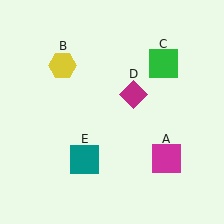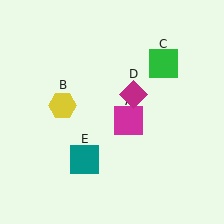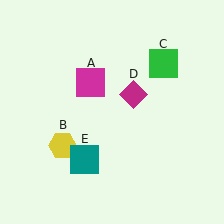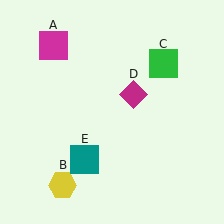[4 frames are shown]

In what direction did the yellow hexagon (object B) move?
The yellow hexagon (object B) moved down.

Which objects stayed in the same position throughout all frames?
Green square (object C) and magenta diamond (object D) and teal square (object E) remained stationary.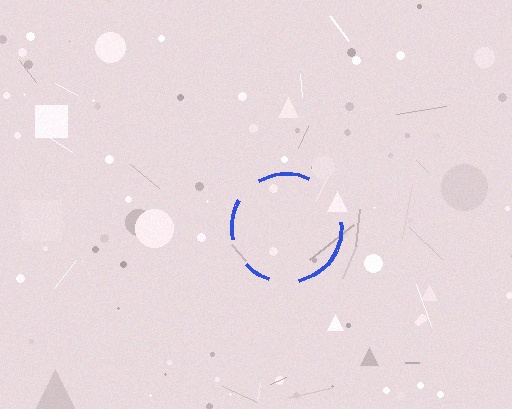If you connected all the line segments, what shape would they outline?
They would outline a circle.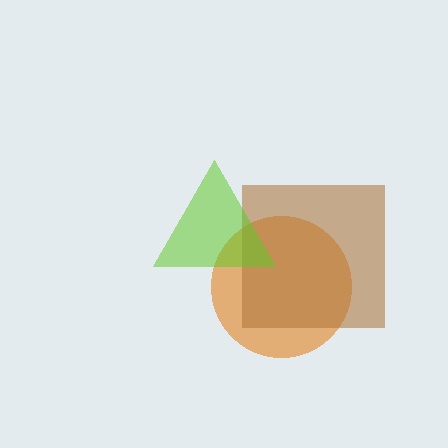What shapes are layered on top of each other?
The layered shapes are: an orange circle, a brown square, a lime triangle.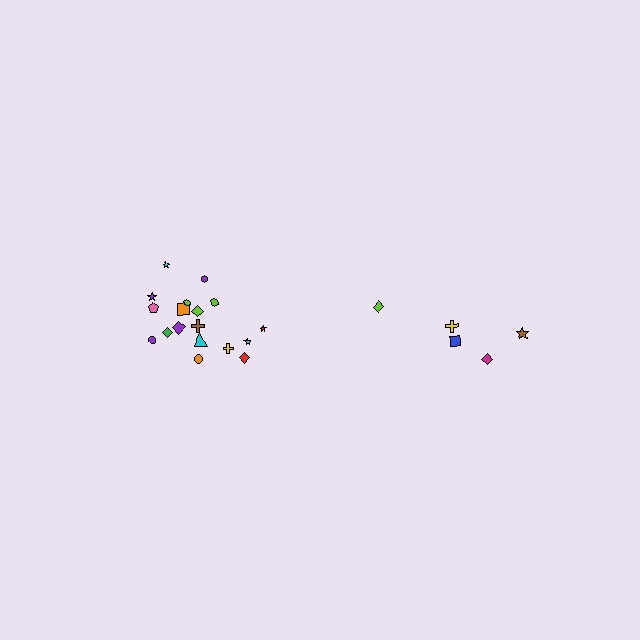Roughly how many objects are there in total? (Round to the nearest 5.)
Roughly 25 objects in total.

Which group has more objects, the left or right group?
The left group.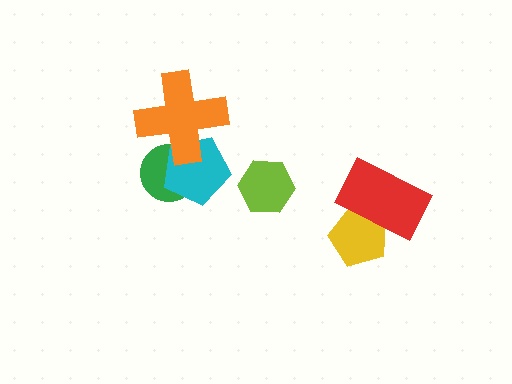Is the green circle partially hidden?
Yes, it is partially covered by another shape.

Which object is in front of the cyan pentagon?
The orange cross is in front of the cyan pentagon.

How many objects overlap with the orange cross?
2 objects overlap with the orange cross.